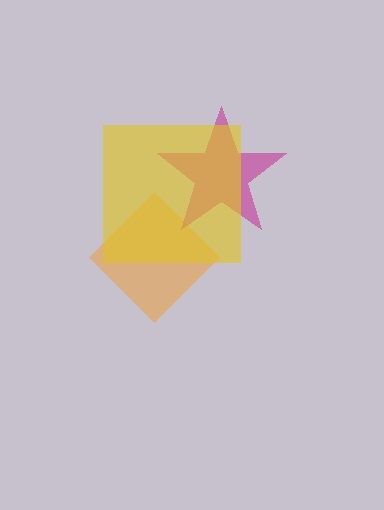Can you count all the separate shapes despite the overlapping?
Yes, there are 3 separate shapes.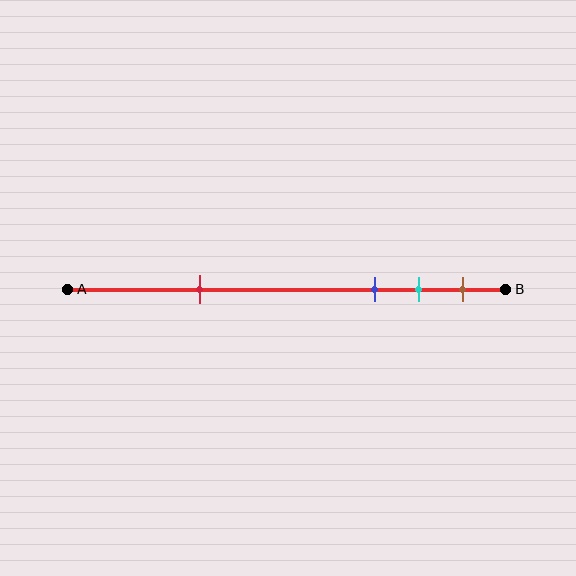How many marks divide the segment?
There are 4 marks dividing the segment.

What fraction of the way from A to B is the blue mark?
The blue mark is approximately 70% (0.7) of the way from A to B.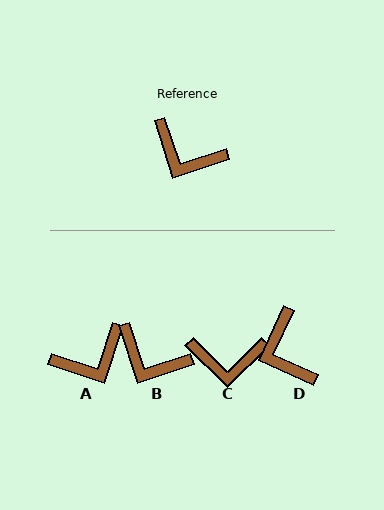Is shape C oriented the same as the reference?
No, it is off by about 27 degrees.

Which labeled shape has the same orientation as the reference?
B.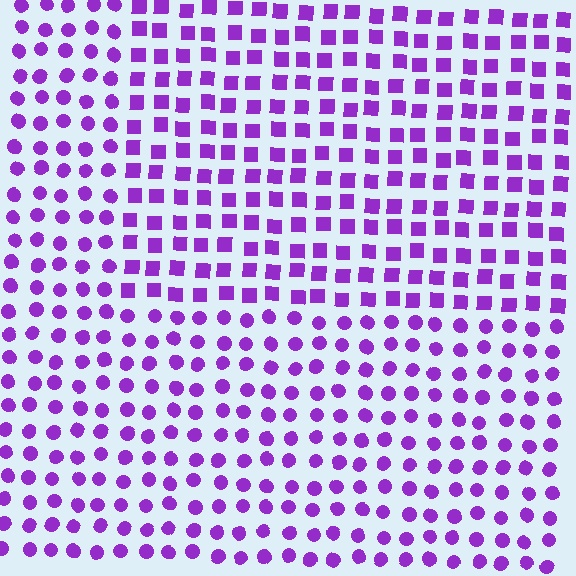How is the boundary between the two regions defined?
The boundary is defined by a change in element shape: squares inside vs. circles outside. All elements share the same color and spacing.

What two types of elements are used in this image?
The image uses squares inside the rectangle region and circles outside it.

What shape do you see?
I see a rectangle.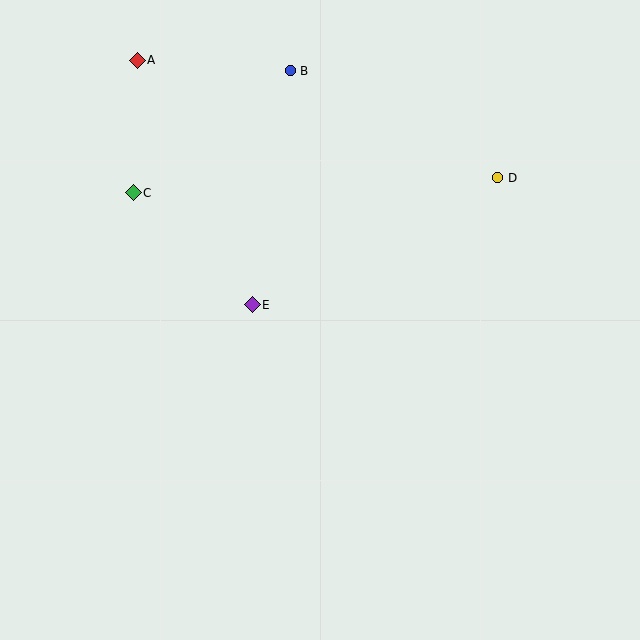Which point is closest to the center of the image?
Point E at (252, 305) is closest to the center.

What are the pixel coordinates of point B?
Point B is at (290, 71).